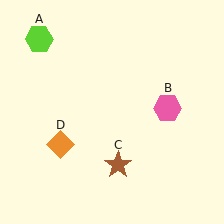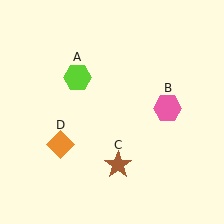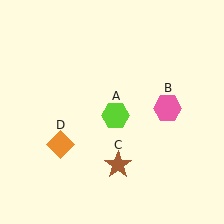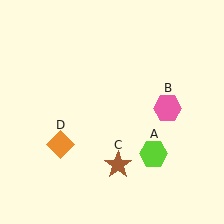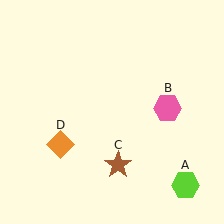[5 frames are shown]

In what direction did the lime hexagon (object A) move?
The lime hexagon (object A) moved down and to the right.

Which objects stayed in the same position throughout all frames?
Pink hexagon (object B) and brown star (object C) and orange diamond (object D) remained stationary.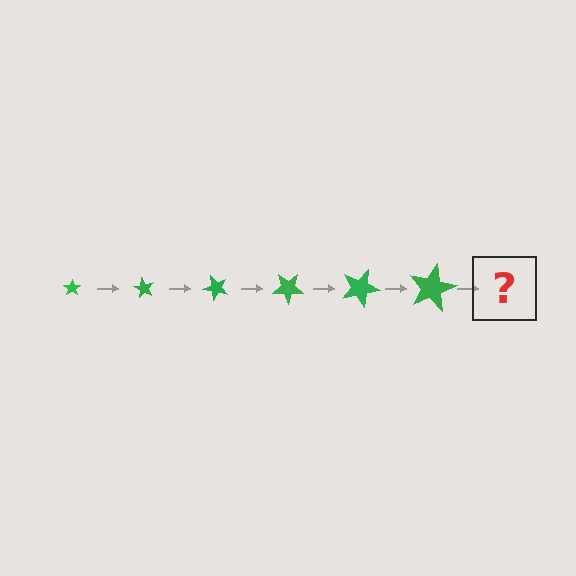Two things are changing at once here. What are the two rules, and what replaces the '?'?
The two rules are that the star grows larger each step and it rotates 60 degrees each step. The '?' should be a star, larger than the previous one and rotated 360 degrees from the start.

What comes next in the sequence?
The next element should be a star, larger than the previous one and rotated 360 degrees from the start.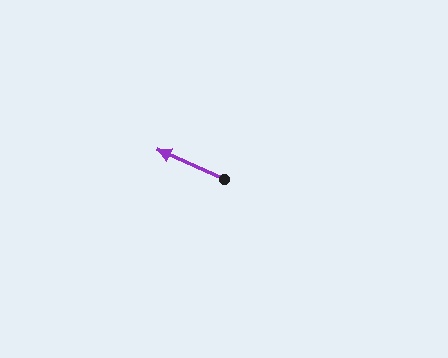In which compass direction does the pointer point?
Northwest.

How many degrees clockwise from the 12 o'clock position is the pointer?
Approximately 294 degrees.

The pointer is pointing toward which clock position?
Roughly 10 o'clock.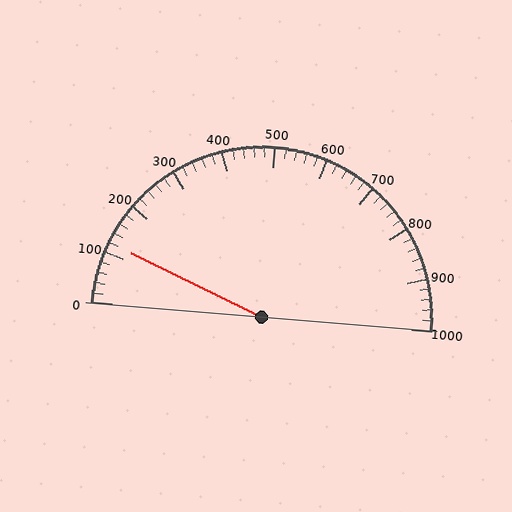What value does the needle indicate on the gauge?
The needle indicates approximately 120.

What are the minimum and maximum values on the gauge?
The gauge ranges from 0 to 1000.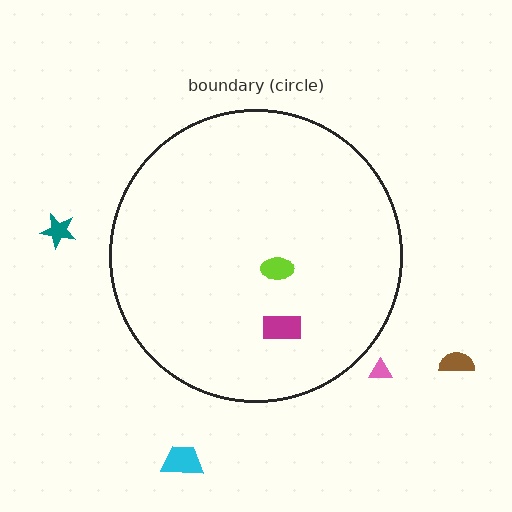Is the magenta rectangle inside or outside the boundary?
Inside.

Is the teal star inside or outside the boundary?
Outside.